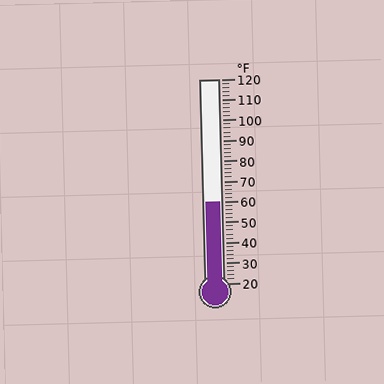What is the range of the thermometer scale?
The thermometer scale ranges from 20°F to 120°F.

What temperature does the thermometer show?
The thermometer shows approximately 60°F.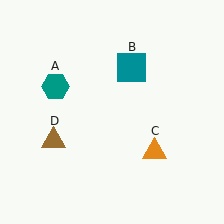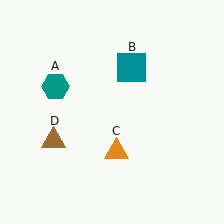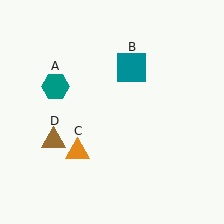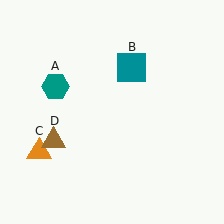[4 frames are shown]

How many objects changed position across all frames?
1 object changed position: orange triangle (object C).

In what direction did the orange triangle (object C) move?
The orange triangle (object C) moved left.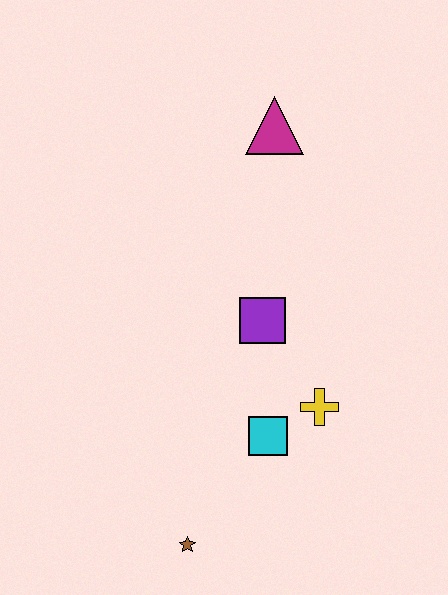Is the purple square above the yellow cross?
Yes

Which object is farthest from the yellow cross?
The magenta triangle is farthest from the yellow cross.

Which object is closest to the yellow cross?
The cyan square is closest to the yellow cross.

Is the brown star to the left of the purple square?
Yes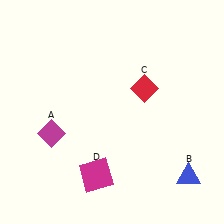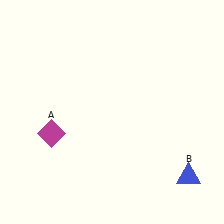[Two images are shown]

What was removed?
The red diamond (C), the magenta square (D) were removed in Image 2.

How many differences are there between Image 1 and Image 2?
There are 2 differences between the two images.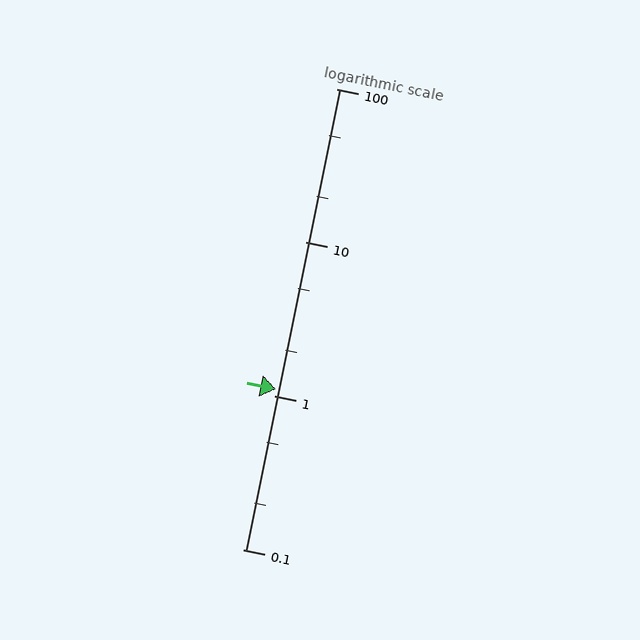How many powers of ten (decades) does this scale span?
The scale spans 3 decades, from 0.1 to 100.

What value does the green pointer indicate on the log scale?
The pointer indicates approximately 1.1.